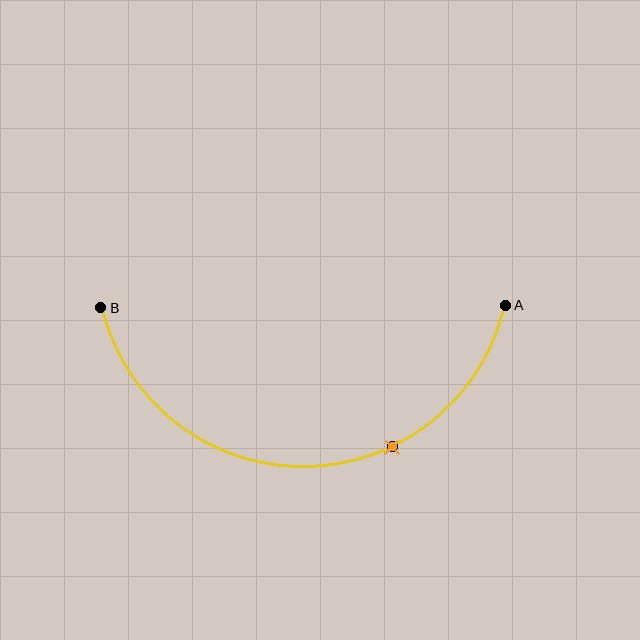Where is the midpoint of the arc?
The arc midpoint is the point on the curve farthest from the straight line joining A and B. It sits below that line.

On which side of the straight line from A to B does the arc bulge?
The arc bulges below the straight line connecting A and B.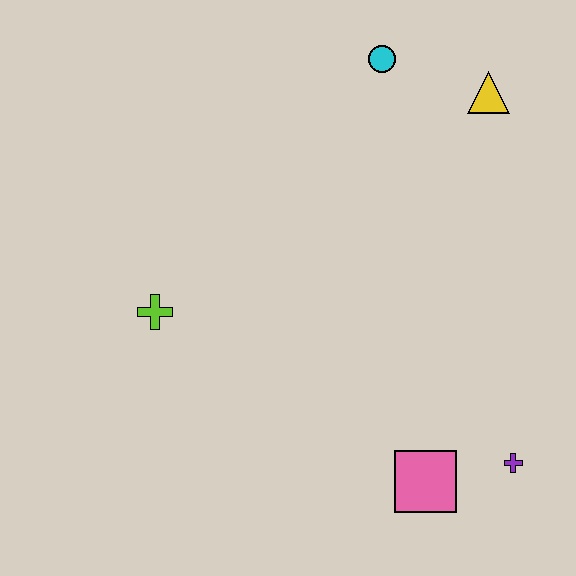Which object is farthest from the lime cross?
The yellow triangle is farthest from the lime cross.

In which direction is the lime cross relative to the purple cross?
The lime cross is to the left of the purple cross.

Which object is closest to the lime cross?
The pink square is closest to the lime cross.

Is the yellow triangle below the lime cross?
No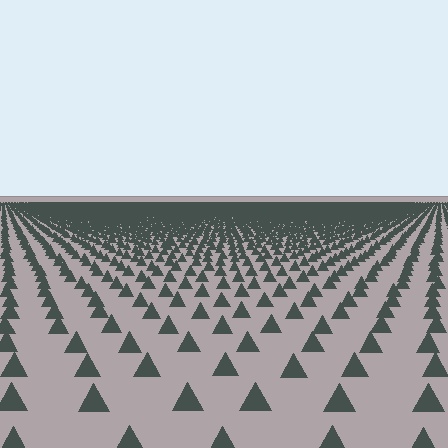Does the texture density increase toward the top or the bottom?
Density increases toward the top.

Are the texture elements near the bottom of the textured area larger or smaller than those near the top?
Larger. Near the bottom, elements are closer to the viewer and appear at a bigger on-screen size.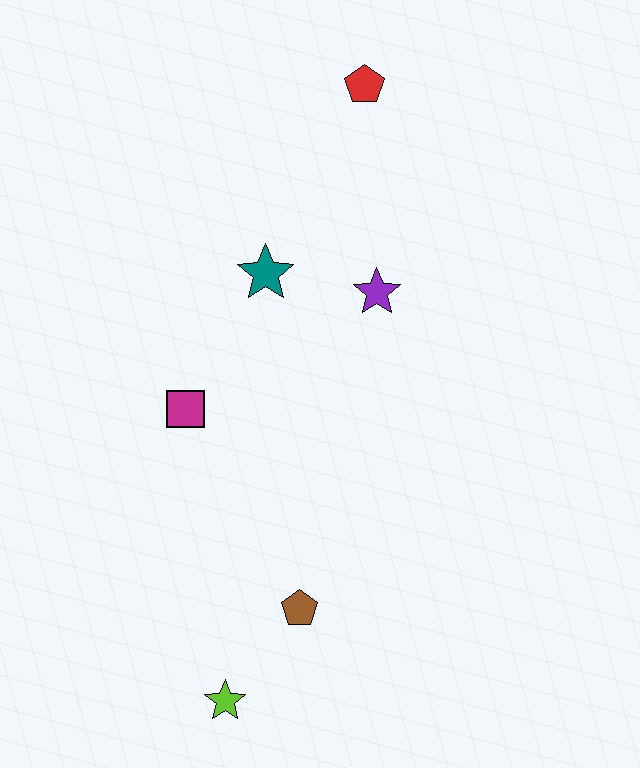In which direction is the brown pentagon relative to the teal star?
The brown pentagon is below the teal star.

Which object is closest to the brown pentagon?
The lime star is closest to the brown pentagon.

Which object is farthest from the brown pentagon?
The red pentagon is farthest from the brown pentagon.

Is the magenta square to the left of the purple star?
Yes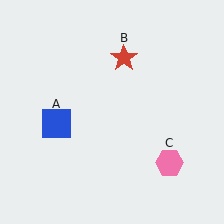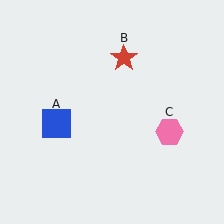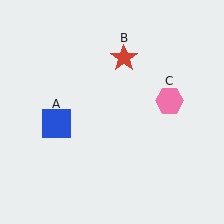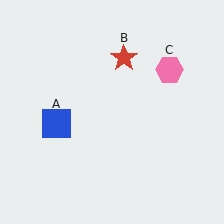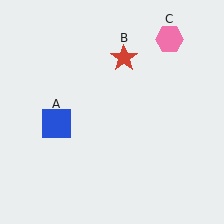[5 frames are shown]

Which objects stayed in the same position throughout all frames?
Blue square (object A) and red star (object B) remained stationary.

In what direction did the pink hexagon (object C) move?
The pink hexagon (object C) moved up.